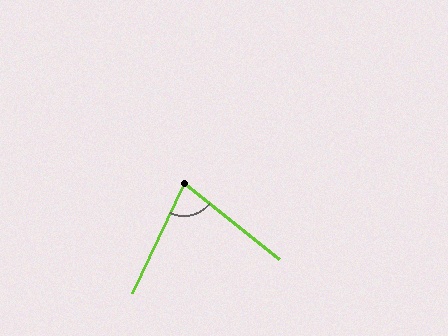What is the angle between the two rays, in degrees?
Approximately 76 degrees.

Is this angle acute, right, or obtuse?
It is acute.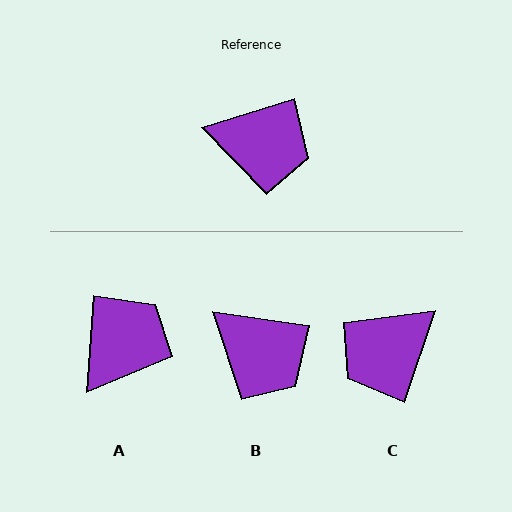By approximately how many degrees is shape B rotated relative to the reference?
Approximately 26 degrees clockwise.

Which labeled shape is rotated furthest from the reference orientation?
C, about 126 degrees away.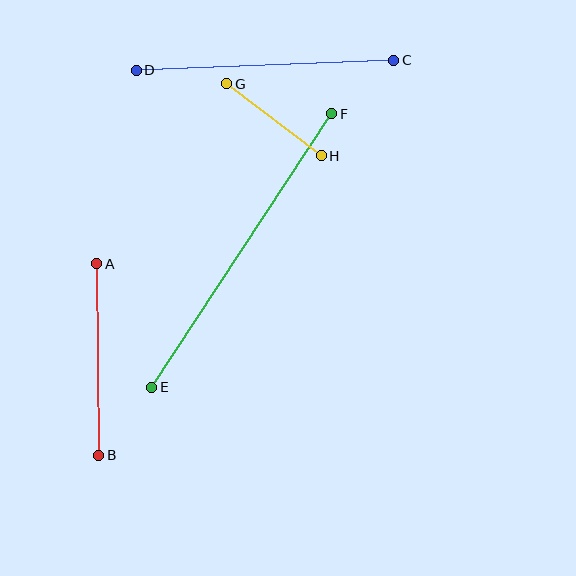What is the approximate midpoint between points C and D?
The midpoint is at approximately (265, 65) pixels.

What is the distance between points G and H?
The distance is approximately 119 pixels.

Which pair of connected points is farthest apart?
Points E and F are farthest apart.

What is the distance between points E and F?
The distance is approximately 327 pixels.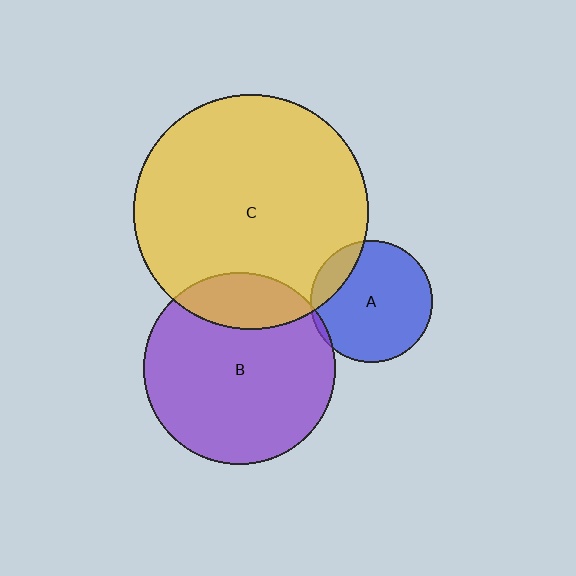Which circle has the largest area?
Circle C (yellow).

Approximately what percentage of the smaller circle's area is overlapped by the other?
Approximately 15%.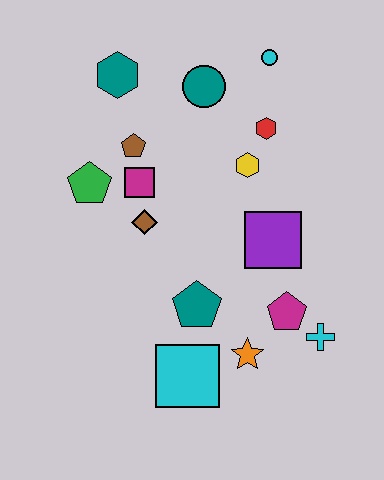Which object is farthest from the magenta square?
The cyan cross is farthest from the magenta square.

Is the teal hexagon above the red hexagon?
Yes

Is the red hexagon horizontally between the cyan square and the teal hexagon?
No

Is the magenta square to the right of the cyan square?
No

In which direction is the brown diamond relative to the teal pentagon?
The brown diamond is above the teal pentagon.